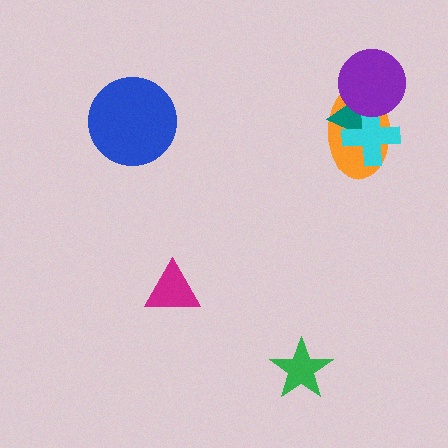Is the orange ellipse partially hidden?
Yes, it is partially covered by another shape.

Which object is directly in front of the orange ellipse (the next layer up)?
The teal triangle is directly in front of the orange ellipse.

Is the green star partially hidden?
No, no other shape covers it.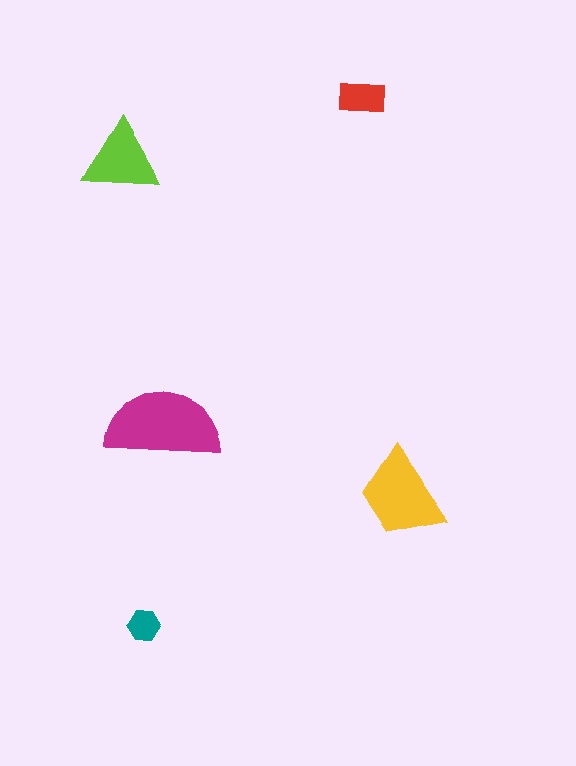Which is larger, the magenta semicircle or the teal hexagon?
The magenta semicircle.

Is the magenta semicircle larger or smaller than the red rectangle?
Larger.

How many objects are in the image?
There are 5 objects in the image.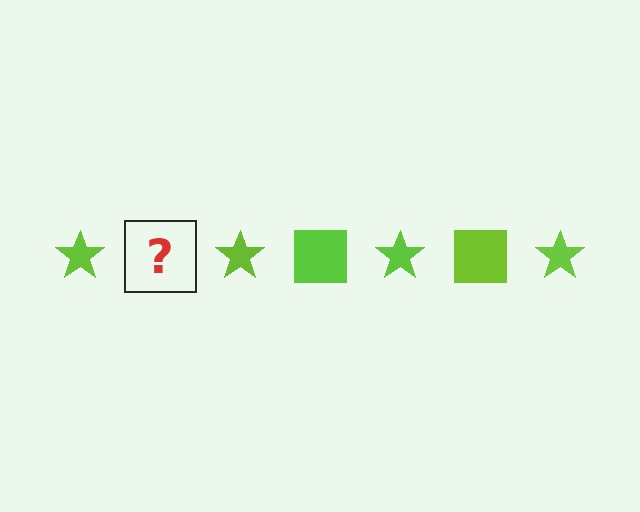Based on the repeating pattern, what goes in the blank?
The blank should be a lime square.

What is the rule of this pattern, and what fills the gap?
The rule is that the pattern cycles through star, square shapes in lime. The gap should be filled with a lime square.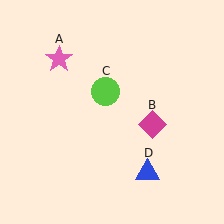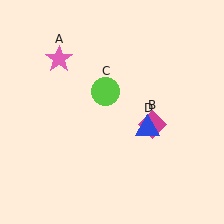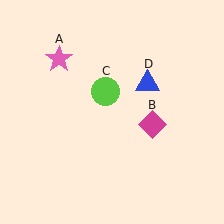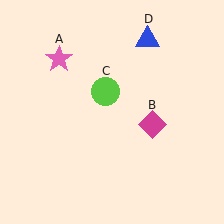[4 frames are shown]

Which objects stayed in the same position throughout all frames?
Pink star (object A) and magenta diamond (object B) and lime circle (object C) remained stationary.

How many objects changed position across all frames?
1 object changed position: blue triangle (object D).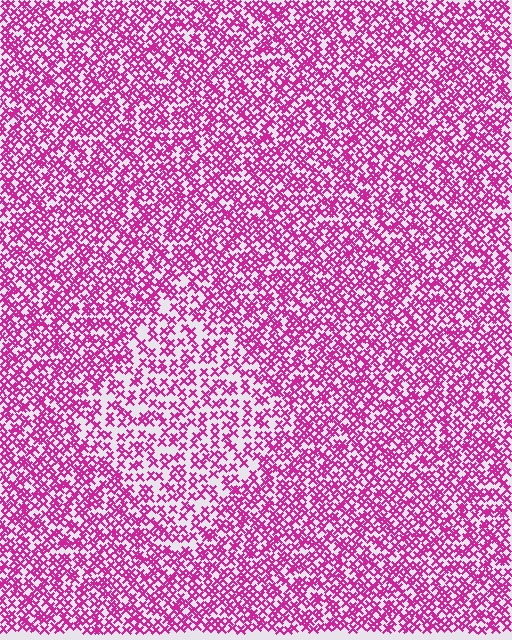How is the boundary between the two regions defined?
The boundary is defined by a change in element density (approximately 1.7x ratio). All elements are the same color, size, and shape.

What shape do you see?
I see a diamond.